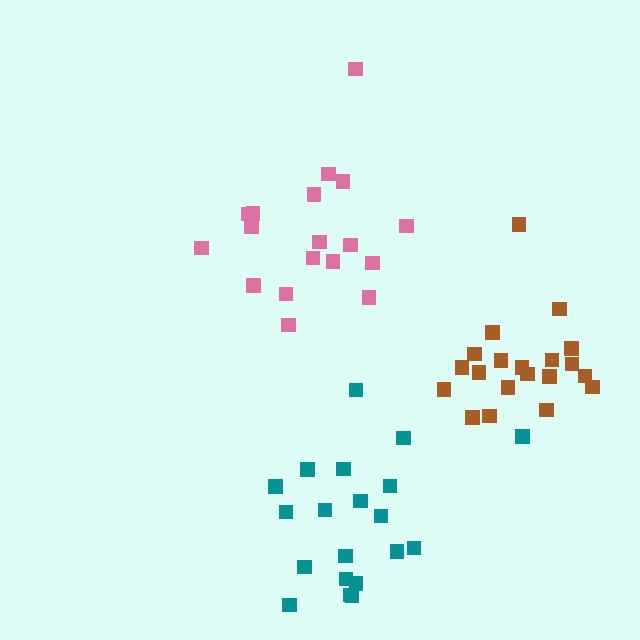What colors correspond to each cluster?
The clusters are colored: pink, teal, brown.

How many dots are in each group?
Group 1: 18 dots, Group 2: 20 dots, Group 3: 20 dots (58 total).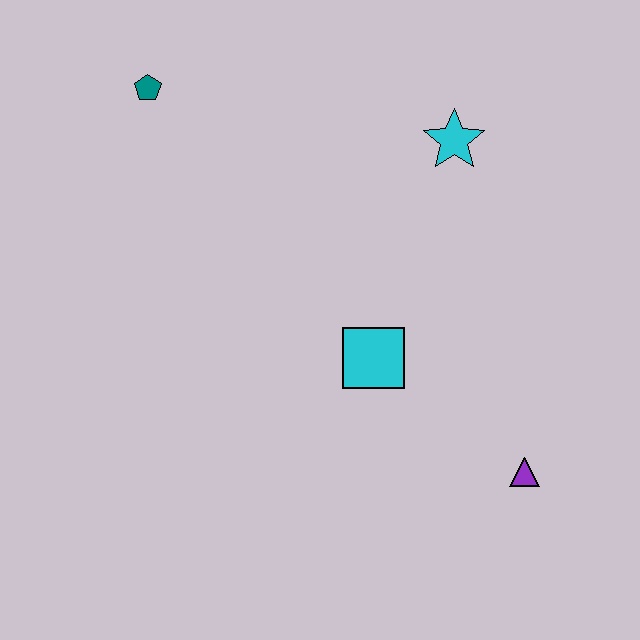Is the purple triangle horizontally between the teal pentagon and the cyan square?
No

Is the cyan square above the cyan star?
No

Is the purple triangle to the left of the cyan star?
No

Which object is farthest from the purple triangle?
The teal pentagon is farthest from the purple triangle.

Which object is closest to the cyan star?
The cyan square is closest to the cyan star.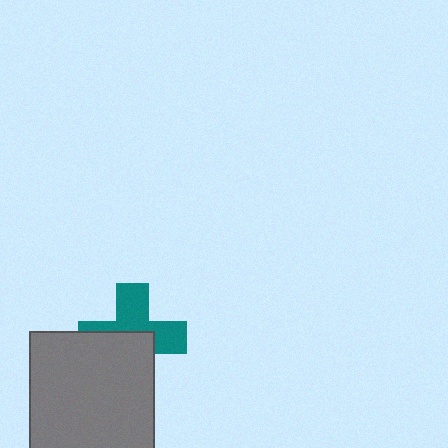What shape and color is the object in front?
The object in front is a gray rectangle.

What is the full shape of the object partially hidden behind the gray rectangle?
The partially hidden object is a teal cross.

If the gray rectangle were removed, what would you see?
You would see the complete teal cross.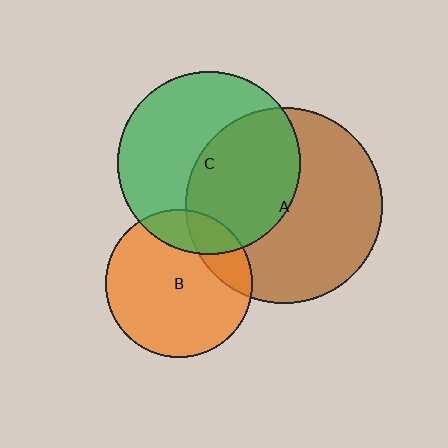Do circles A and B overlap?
Yes.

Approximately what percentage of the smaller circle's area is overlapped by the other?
Approximately 20%.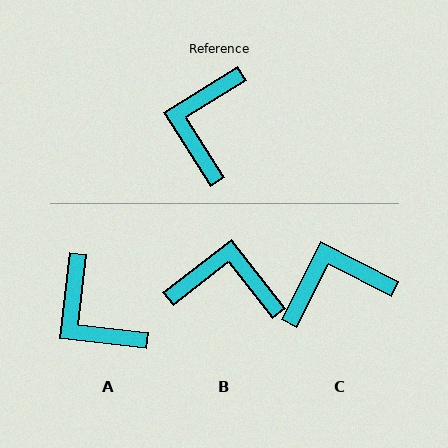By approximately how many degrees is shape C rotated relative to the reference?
Approximately 59 degrees clockwise.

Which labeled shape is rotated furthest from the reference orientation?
B, about 84 degrees away.